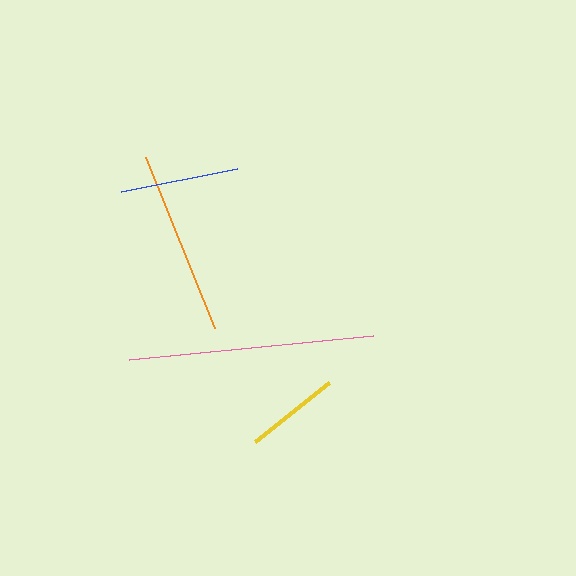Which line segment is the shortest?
The yellow line is the shortest at approximately 95 pixels.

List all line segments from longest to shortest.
From longest to shortest: pink, orange, blue, yellow.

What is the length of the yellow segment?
The yellow segment is approximately 95 pixels long.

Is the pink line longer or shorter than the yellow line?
The pink line is longer than the yellow line.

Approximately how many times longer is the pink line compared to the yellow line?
The pink line is approximately 2.6 times the length of the yellow line.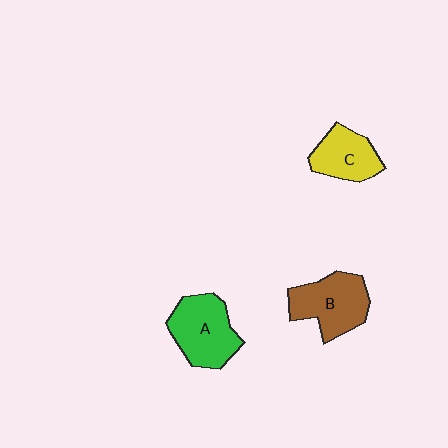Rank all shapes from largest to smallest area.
From largest to smallest: A (green), B (brown), C (yellow).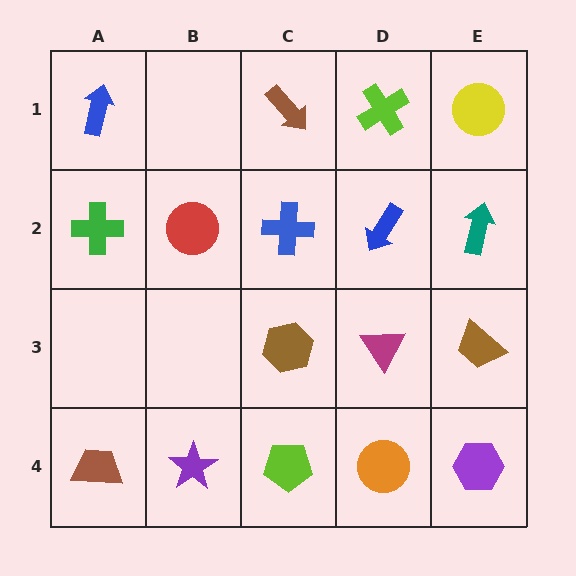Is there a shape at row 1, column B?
No, that cell is empty.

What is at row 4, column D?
An orange circle.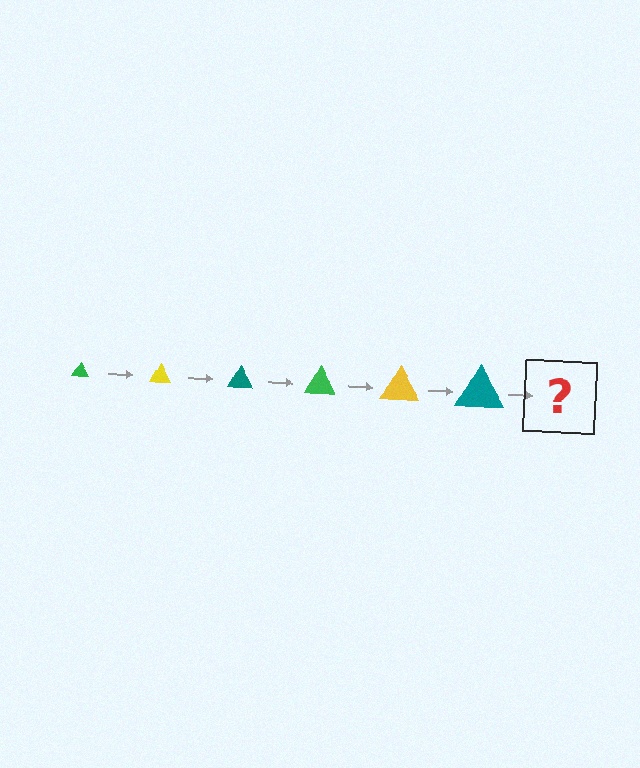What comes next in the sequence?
The next element should be a green triangle, larger than the previous one.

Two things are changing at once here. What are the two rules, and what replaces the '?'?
The two rules are that the triangle grows larger each step and the color cycles through green, yellow, and teal. The '?' should be a green triangle, larger than the previous one.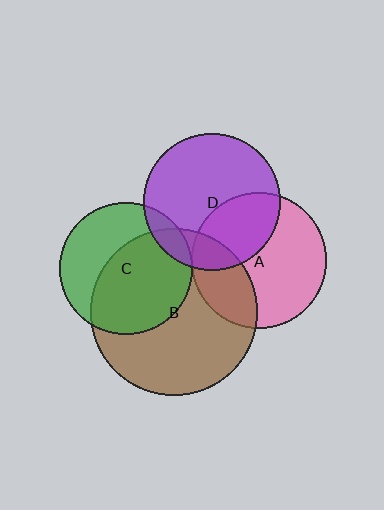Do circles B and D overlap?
Yes.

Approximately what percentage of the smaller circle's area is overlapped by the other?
Approximately 15%.